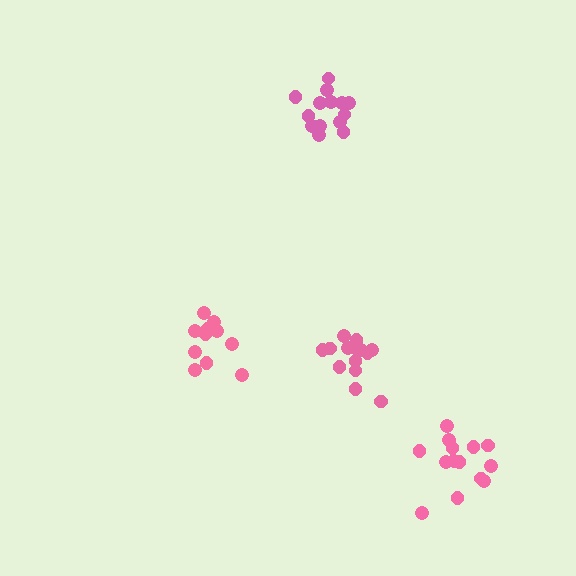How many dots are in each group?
Group 1: 11 dots, Group 2: 14 dots, Group 3: 14 dots, Group 4: 14 dots (53 total).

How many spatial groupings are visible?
There are 4 spatial groupings.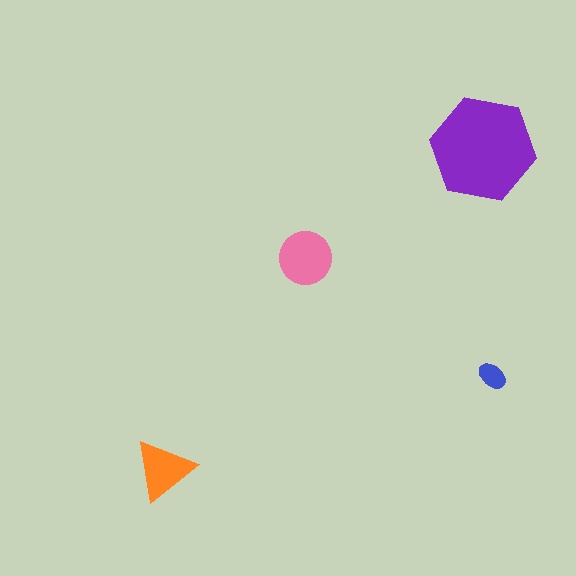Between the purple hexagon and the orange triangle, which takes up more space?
The purple hexagon.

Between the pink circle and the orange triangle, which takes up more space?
The pink circle.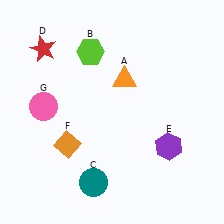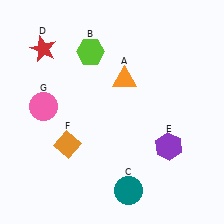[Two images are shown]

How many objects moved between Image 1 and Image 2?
1 object moved between the two images.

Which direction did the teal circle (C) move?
The teal circle (C) moved right.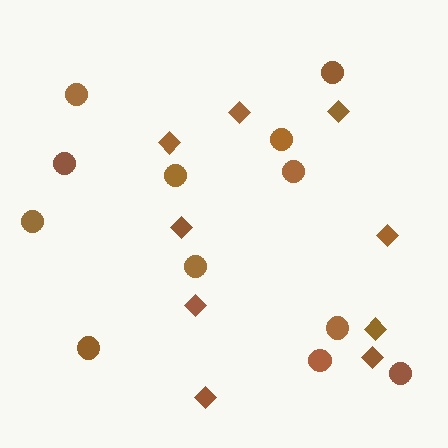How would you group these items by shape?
There are 2 groups: one group of diamonds (9) and one group of circles (12).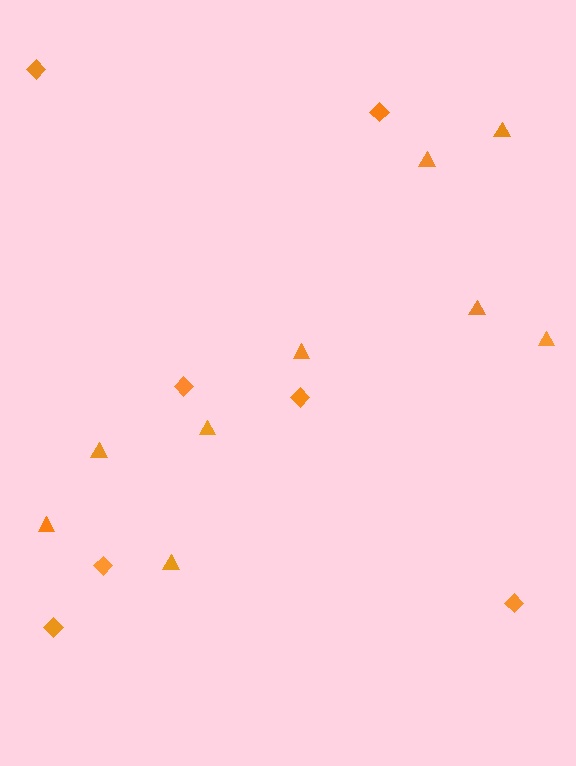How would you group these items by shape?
There are 2 groups: one group of triangles (9) and one group of diamonds (7).